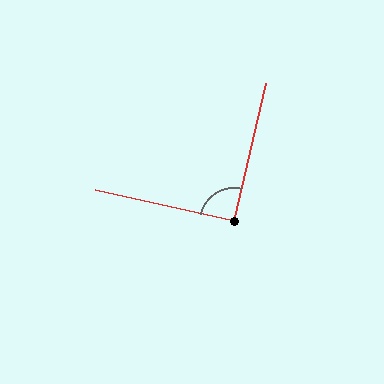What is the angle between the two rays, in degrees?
Approximately 91 degrees.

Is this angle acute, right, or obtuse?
It is approximately a right angle.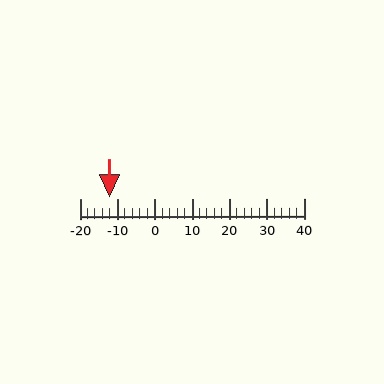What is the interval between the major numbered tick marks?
The major tick marks are spaced 10 units apart.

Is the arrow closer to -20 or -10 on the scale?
The arrow is closer to -10.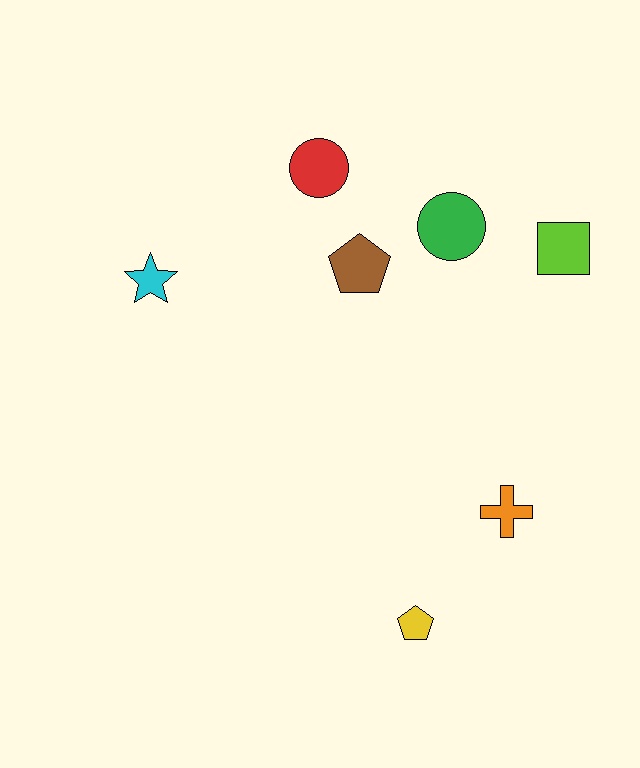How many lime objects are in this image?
There is 1 lime object.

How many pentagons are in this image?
There are 2 pentagons.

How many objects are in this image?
There are 7 objects.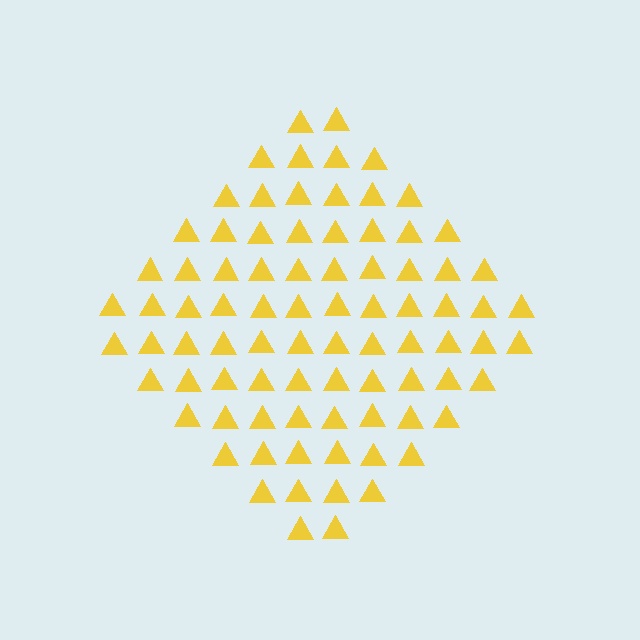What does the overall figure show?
The overall figure shows a diamond.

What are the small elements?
The small elements are triangles.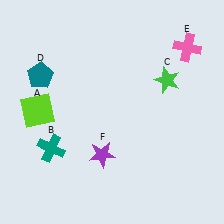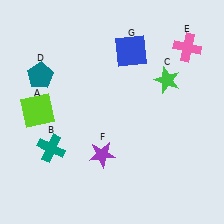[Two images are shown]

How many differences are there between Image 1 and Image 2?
There is 1 difference between the two images.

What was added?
A blue square (G) was added in Image 2.